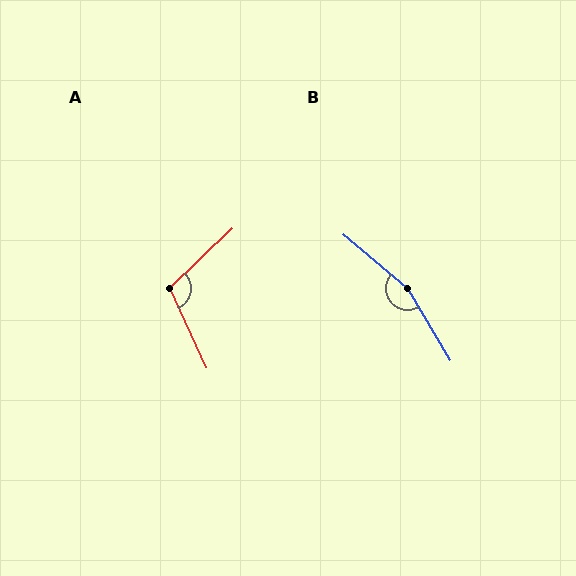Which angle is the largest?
B, at approximately 161 degrees.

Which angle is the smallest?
A, at approximately 109 degrees.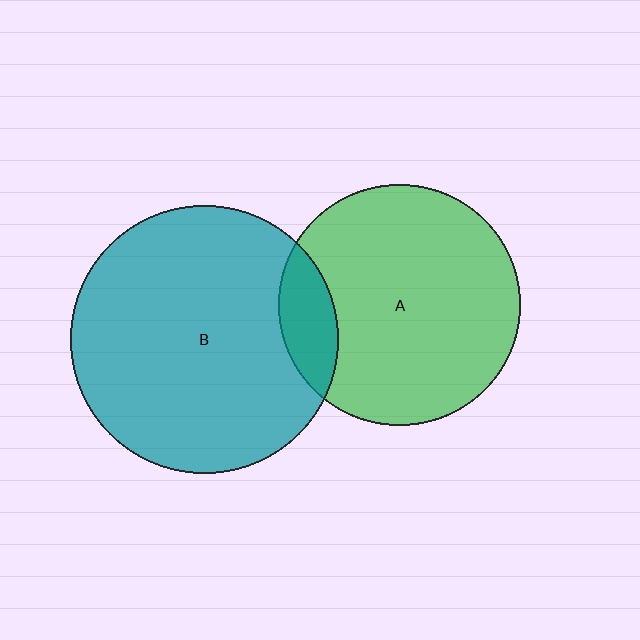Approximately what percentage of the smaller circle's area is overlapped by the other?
Approximately 15%.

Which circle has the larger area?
Circle B (teal).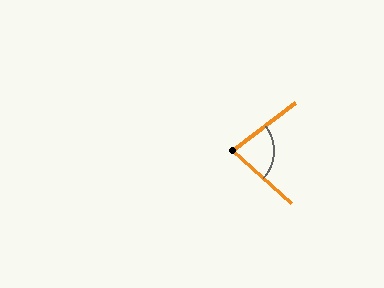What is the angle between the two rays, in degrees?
Approximately 79 degrees.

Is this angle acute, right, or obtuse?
It is acute.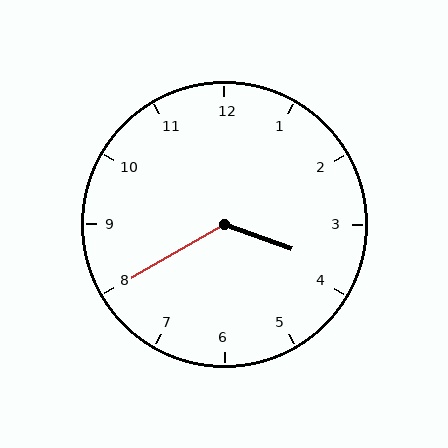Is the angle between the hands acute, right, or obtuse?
It is obtuse.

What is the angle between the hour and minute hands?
Approximately 130 degrees.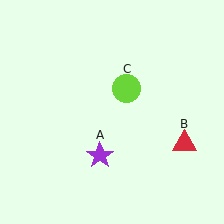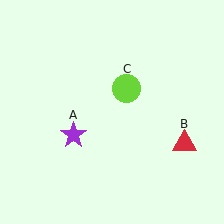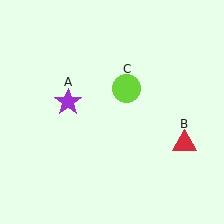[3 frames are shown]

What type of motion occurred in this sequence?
The purple star (object A) rotated clockwise around the center of the scene.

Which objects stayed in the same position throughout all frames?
Red triangle (object B) and lime circle (object C) remained stationary.